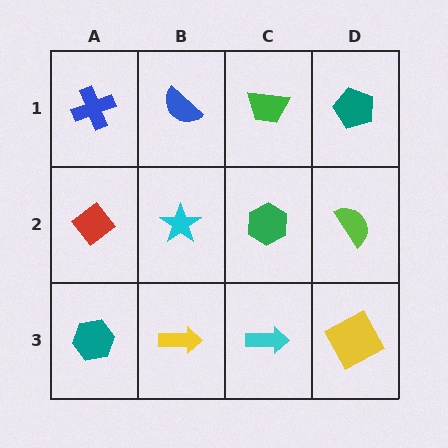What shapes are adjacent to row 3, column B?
A cyan star (row 2, column B), a teal hexagon (row 3, column A), a cyan arrow (row 3, column C).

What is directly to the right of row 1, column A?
A blue semicircle.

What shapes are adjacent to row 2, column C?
A green trapezoid (row 1, column C), a cyan arrow (row 3, column C), a cyan star (row 2, column B), a lime semicircle (row 2, column D).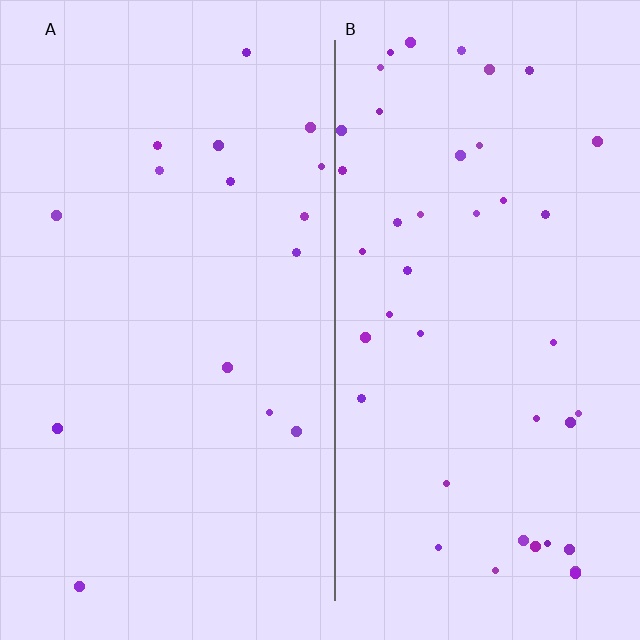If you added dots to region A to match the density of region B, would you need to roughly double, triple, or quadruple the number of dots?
Approximately triple.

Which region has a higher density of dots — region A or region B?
B (the right).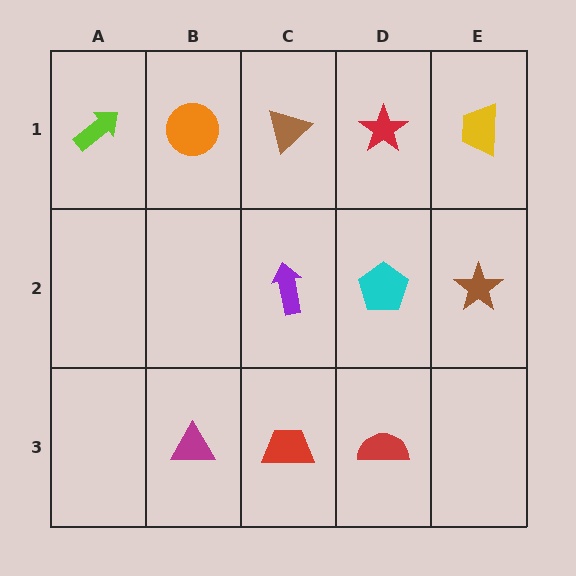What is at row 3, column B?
A magenta triangle.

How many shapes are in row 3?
3 shapes.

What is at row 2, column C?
A purple arrow.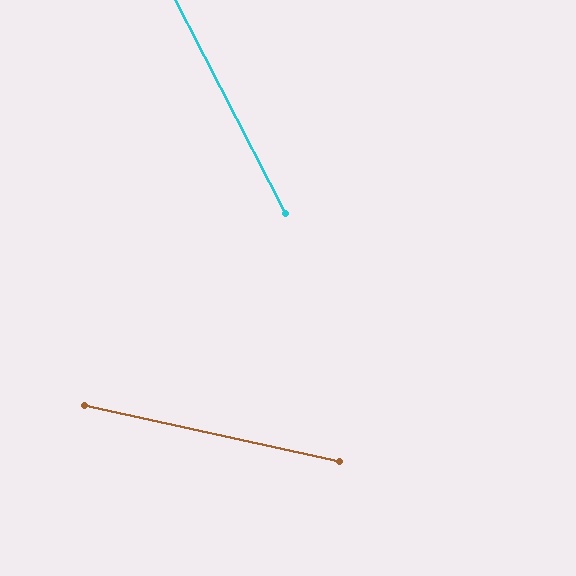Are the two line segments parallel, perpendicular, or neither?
Neither parallel nor perpendicular — they differ by about 50°.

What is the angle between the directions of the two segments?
Approximately 50 degrees.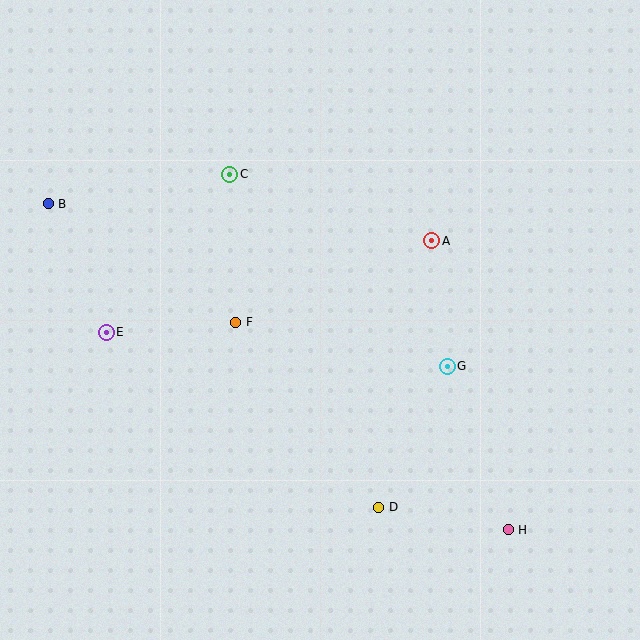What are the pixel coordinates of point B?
Point B is at (48, 204).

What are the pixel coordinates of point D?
Point D is at (379, 507).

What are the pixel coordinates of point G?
Point G is at (447, 366).